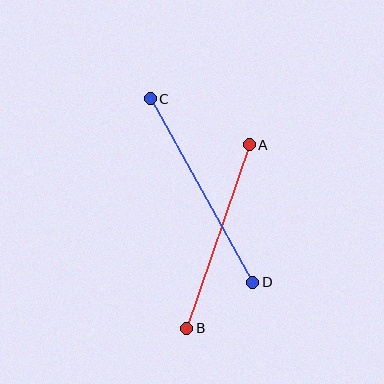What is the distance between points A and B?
The distance is approximately 194 pixels.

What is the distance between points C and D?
The distance is approximately 210 pixels.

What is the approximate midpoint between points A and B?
The midpoint is at approximately (218, 237) pixels.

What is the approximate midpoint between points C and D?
The midpoint is at approximately (202, 191) pixels.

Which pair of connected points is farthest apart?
Points C and D are farthest apart.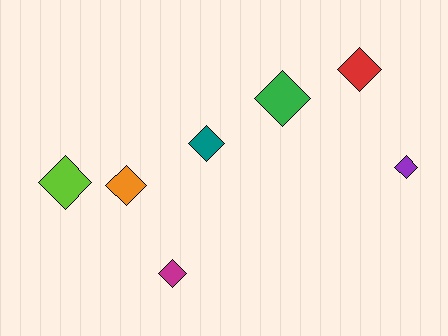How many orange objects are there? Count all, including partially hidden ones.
There is 1 orange object.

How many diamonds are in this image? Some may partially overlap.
There are 7 diamonds.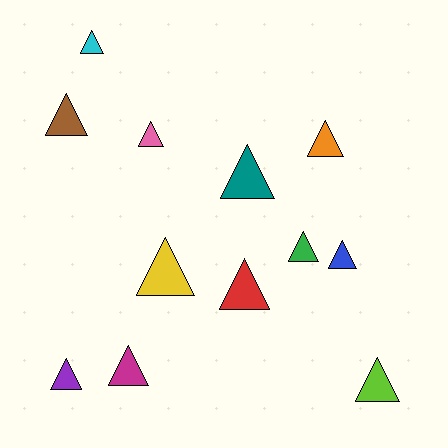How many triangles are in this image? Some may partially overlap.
There are 12 triangles.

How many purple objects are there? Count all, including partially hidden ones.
There is 1 purple object.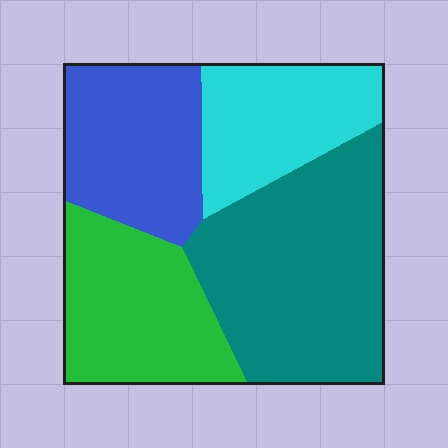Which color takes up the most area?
Teal, at roughly 35%.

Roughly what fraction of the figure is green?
Green covers roughly 25% of the figure.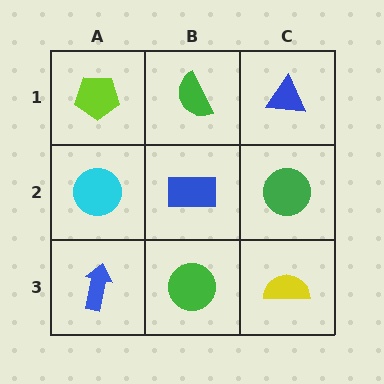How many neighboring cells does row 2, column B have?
4.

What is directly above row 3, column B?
A blue rectangle.